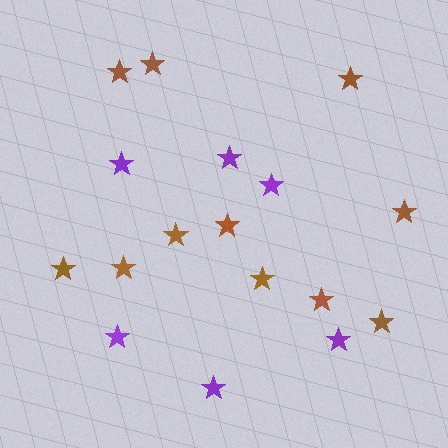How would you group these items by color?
There are 2 groups: one group of purple stars (6) and one group of brown stars (11).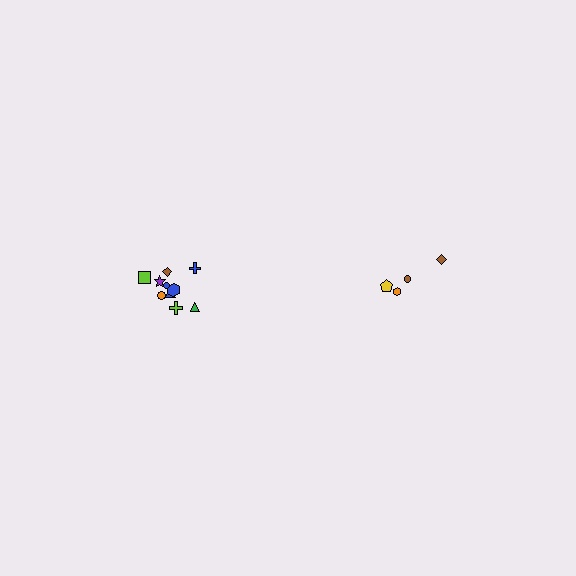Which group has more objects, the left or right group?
The left group.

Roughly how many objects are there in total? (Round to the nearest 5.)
Roughly 15 objects in total.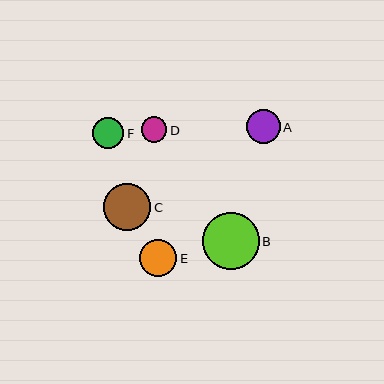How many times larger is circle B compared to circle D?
Circle B is approximately 2.2 times the size of circle D.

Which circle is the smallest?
Circle D is the smallest with a size of approximately 25 pixels.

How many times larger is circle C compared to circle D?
Circle C is approximately 1.8 times the size of circle D.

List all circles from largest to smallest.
From largest to smallest: B, C, E, A, F, D.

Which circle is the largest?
Circle B is the largest with a size of approximately 57 pixels.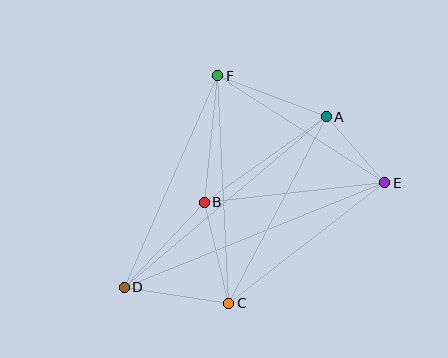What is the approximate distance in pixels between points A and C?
The distance between A and C is approximately 210 pixels.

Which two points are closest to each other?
Points A and E are closest to each other.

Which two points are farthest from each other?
Points D and E are farthest from each other.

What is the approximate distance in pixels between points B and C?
The distance between B and C is approximately 104 pixels.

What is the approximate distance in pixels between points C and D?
The distance between C and D is approximately 106 pixels.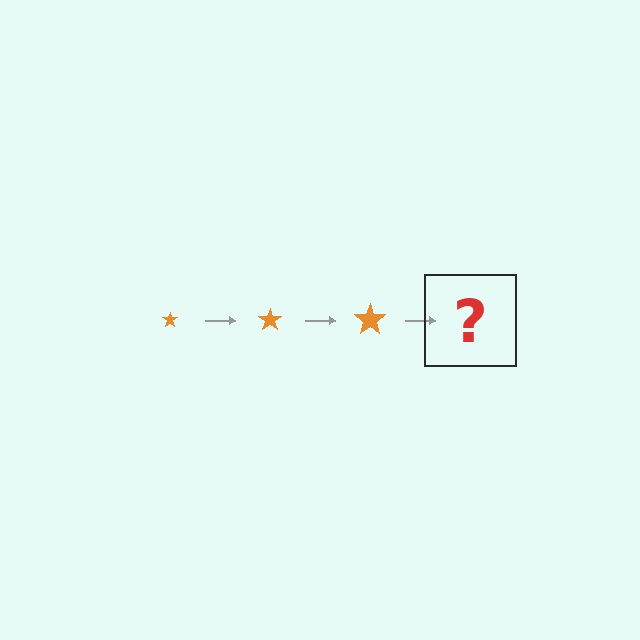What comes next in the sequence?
The next element should be an orange star, larger than the previous one.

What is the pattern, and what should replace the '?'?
The pattern is that the star gets progressively larger each step. The '?' should be an orange star, larger than the previous one.